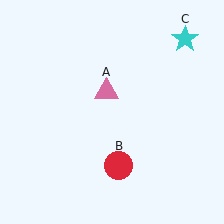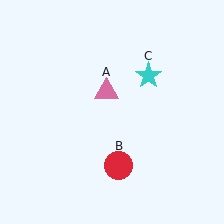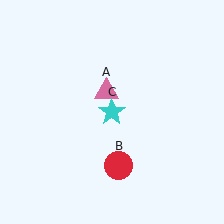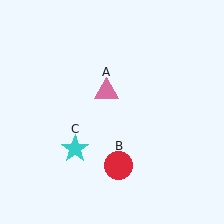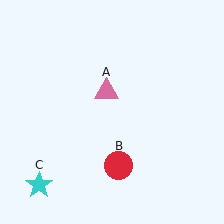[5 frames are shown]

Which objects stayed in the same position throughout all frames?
Pink triangle (object A) and red circle (object B) remained stationary.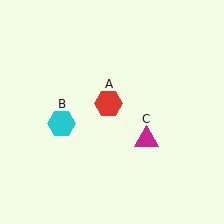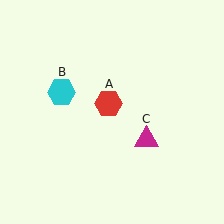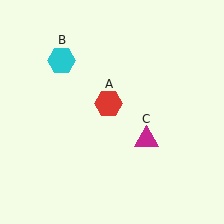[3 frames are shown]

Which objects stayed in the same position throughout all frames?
Red hexagon (object A) and magenta triangle (object C) remained stationary.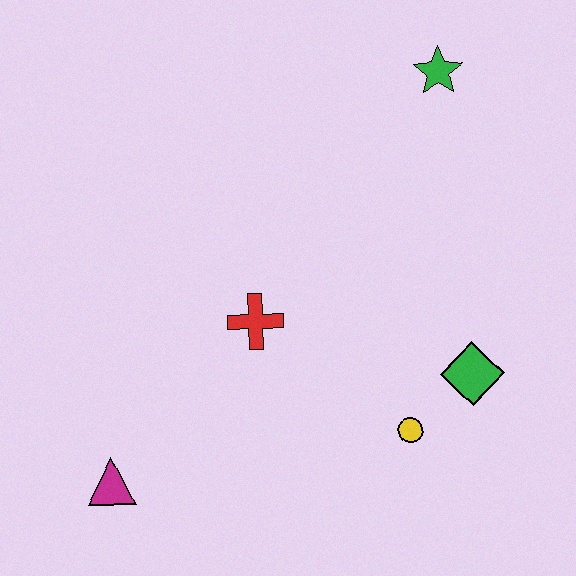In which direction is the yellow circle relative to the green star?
The yellow circle is below the green star.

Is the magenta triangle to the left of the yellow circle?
Yes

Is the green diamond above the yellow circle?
Yes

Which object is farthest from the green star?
The magenta triangle is farthest from the green star.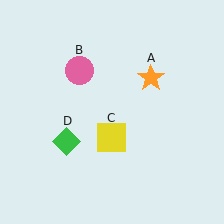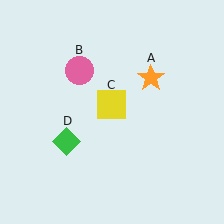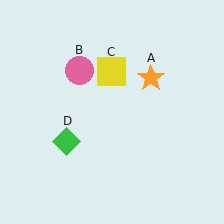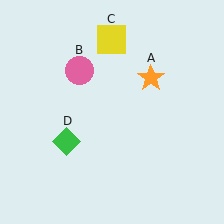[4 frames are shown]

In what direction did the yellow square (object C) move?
The yellow square (object C) moved up.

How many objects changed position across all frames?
1 object changed position: yellow square (object C).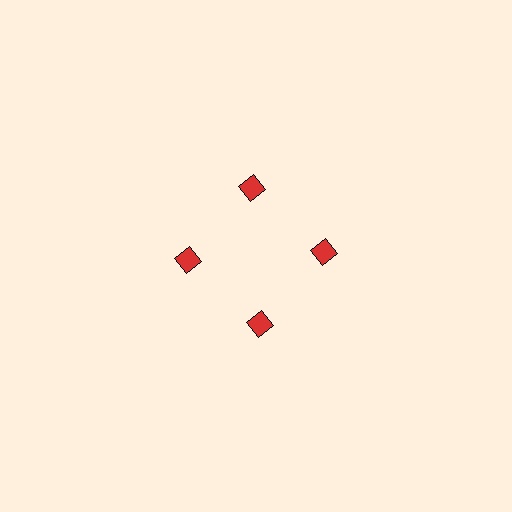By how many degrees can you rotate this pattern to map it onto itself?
The pattern maps onto itself every 90 degrees of rotation.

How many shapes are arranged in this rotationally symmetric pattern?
There are 4 shapes, arranged in 4 groups of 1.